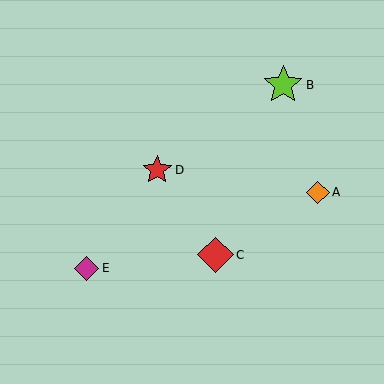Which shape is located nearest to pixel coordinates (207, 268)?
The red diamond (labeled C) at (216, 255) is nearest to that location.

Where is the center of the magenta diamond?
The center of the magenta diamond is at (87, 268).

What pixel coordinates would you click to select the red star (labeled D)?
Click at (157, 170) to select the red star D.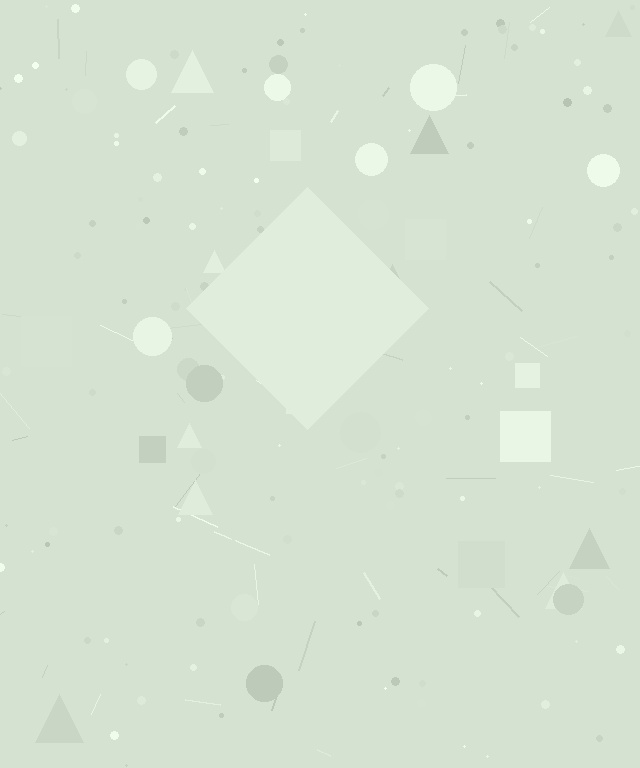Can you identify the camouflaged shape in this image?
The camouflaged shape is a diamond.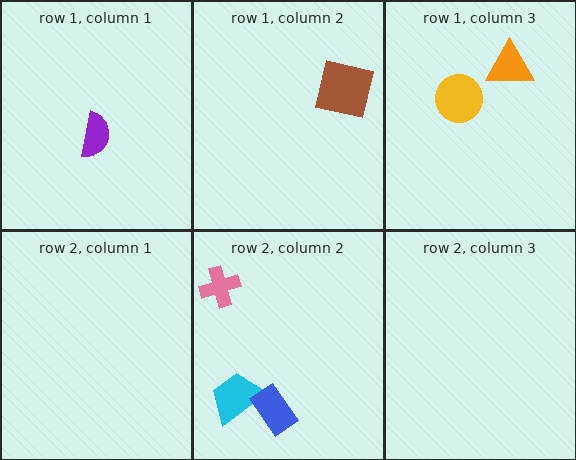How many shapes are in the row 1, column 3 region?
2.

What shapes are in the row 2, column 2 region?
The pink cross, the cyan trapezoid, the blue rectangle.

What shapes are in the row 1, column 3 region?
The yellow circle, the orange triangle.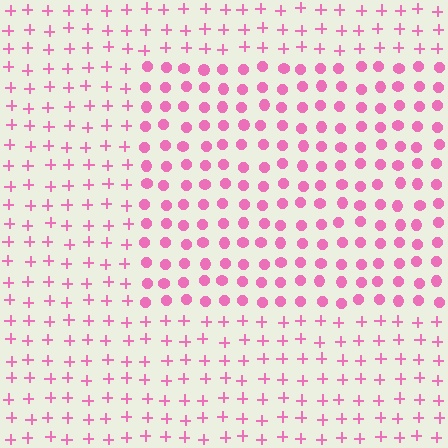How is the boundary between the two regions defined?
The boundary is defined by a change in element shape: circles inside vs. plus signs outside. All elements share the same color and spacing.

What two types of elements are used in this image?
The image uses circles inside the rectangle region and plus signs outside it.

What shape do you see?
I see a rectangle.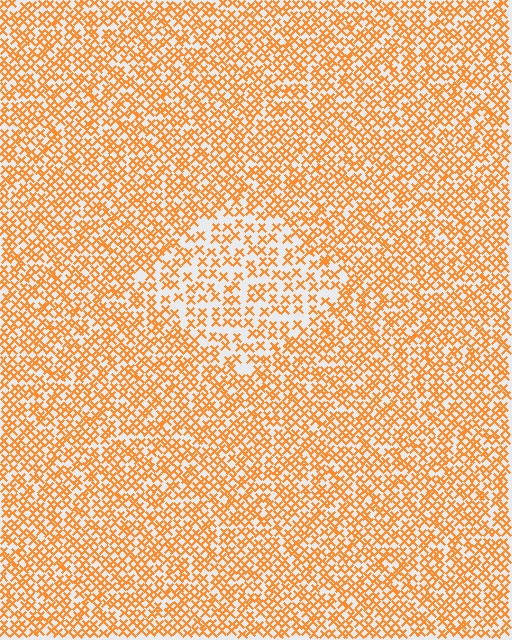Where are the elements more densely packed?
The elements are more densely packed outside the diamond boundary.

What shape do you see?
I see a diamond.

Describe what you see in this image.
The image contains small orange elements arranged at two different densities. A diamond-shaped region is visible where the elements are less densely packed than the surrounding area.